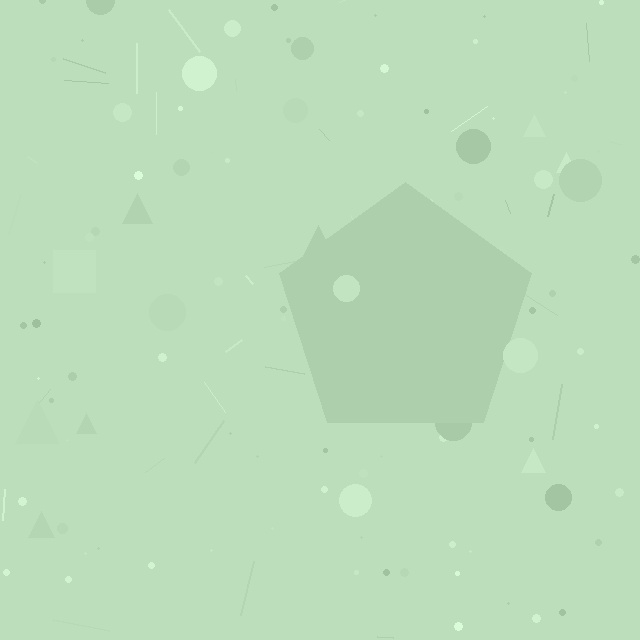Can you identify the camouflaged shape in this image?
The camouflaged shape is a pentagon.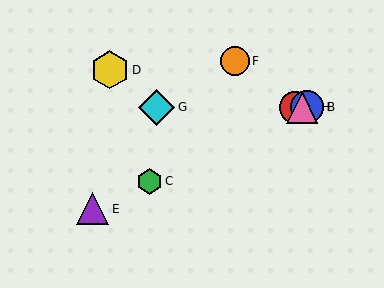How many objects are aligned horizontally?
4 objects (A, B, G, H) are aligned horizontally.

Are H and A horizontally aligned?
Yes, both are at y≈107.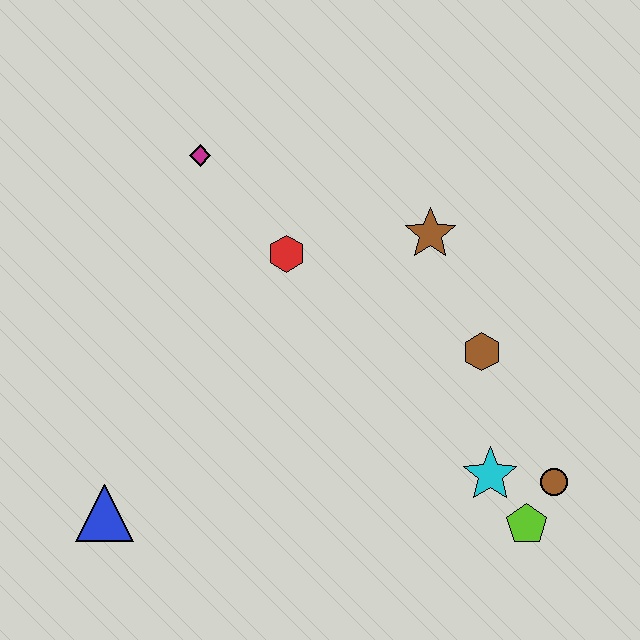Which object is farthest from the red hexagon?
The lime pentagon is farthest from the red hexagon.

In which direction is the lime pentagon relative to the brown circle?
The lime pentagon is below the brown circle.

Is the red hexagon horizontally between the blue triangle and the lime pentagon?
Yes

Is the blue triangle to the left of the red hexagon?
Yes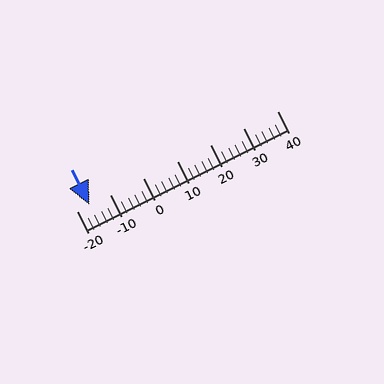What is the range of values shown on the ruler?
The ruler shows values from -20 to 40.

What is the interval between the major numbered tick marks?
The major tick marks are spaced 10 units apart.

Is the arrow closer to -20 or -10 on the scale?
The arrow is closer to -20.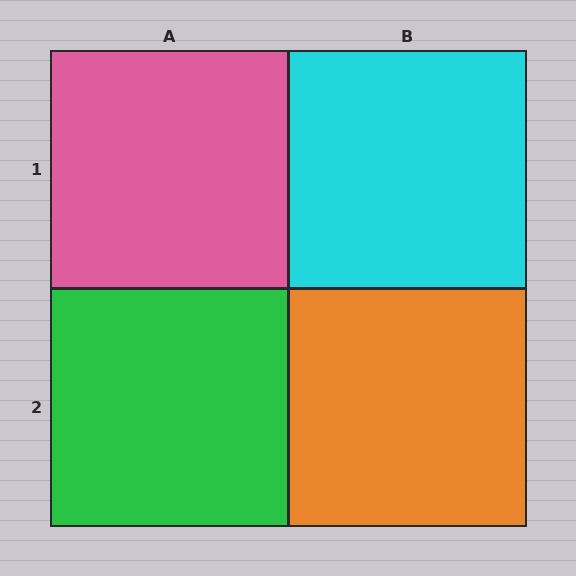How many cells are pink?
1 cell is pink.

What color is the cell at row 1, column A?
Pink.